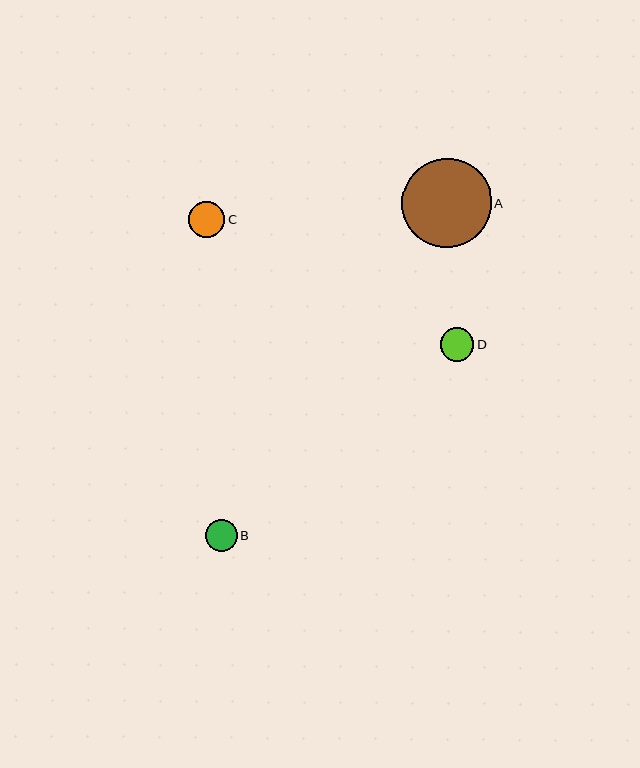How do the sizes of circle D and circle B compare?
Circle D and circle B are approximately the same size.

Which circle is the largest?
Circle A is the largest with a size of approximately 89 pixels.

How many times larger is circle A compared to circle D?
Circle A is approximately 2.7 times the size of circle D.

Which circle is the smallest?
Circle B is the smallest with a size of approximately 32 pixels.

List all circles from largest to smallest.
From largest to smallest: A, C, D, B.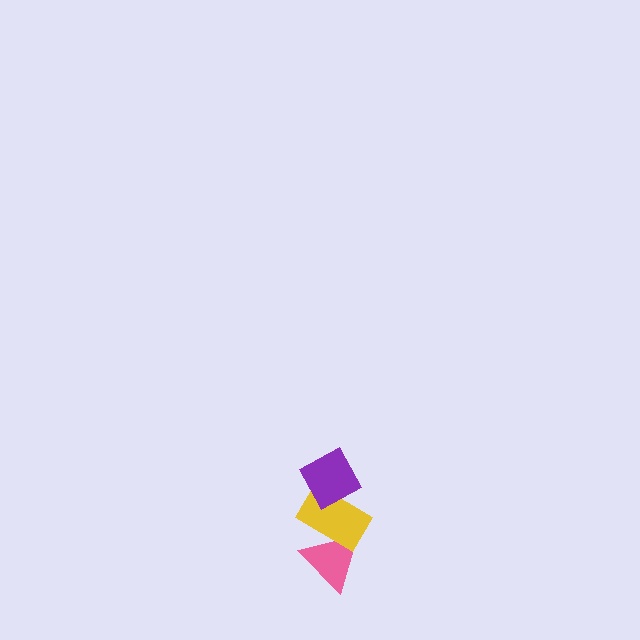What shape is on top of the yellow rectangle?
The purple diamond is on top of the yellow rectangle.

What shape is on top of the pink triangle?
The yellow rectangle is on top of the pink triangle.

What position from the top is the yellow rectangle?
The yellow rectangle is 2nd from the top.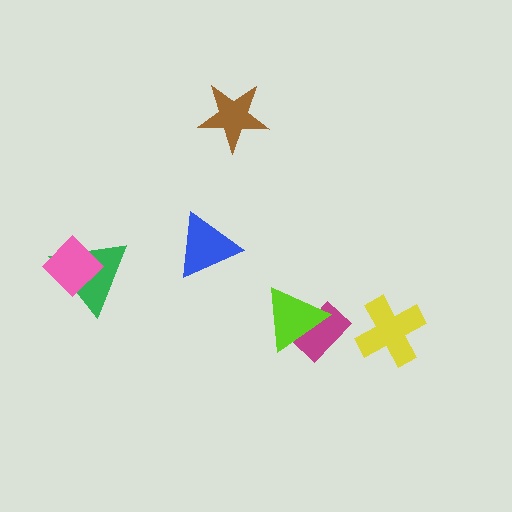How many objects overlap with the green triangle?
1 object overlaps with the green triangle.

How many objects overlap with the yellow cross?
0 objects overlap with the yellow cross.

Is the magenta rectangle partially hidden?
Yes, it is partially covered by another shape.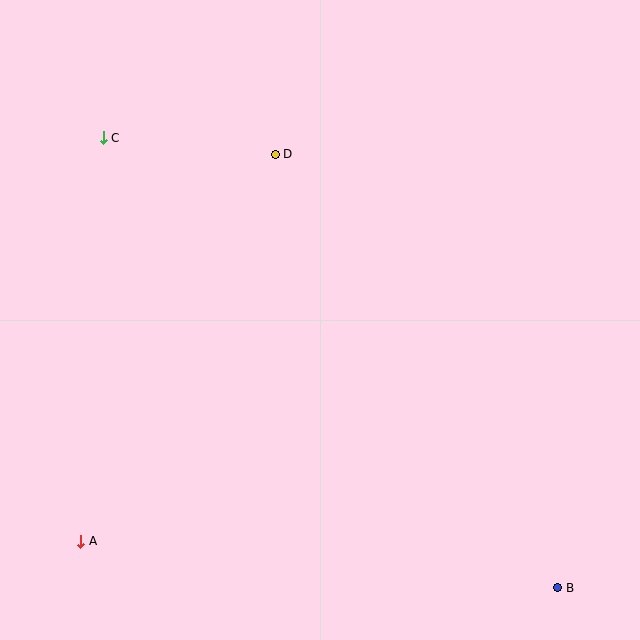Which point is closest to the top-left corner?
Point C is closest to the top-left corner.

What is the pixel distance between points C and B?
The distance between C and B is 640 pixels.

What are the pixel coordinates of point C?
Point C is at (103, 138).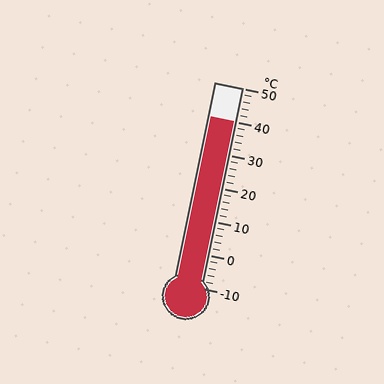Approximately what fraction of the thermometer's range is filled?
The thermometer is filled to approximately 85% of its range.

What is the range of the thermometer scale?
The thermometer scale ranges from -10°C to 50°C.